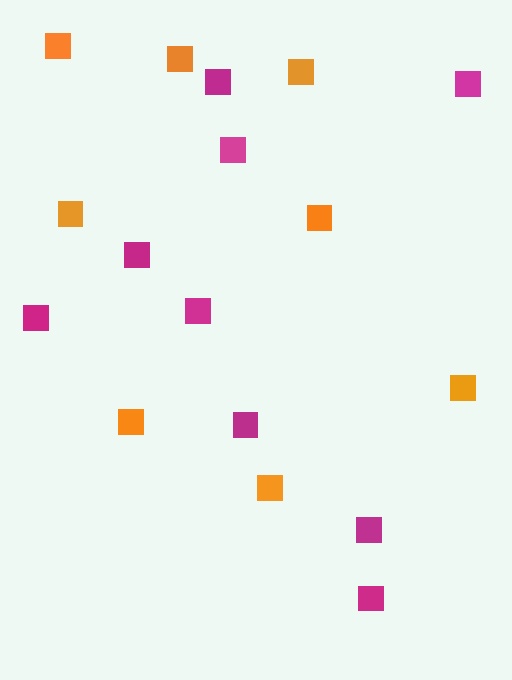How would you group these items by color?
There are 2 groups: one group of magenta squares (9) and one group of orange squares (8).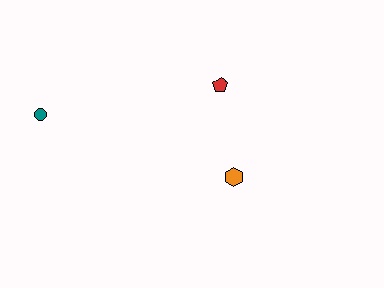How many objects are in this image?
There are 3 objects.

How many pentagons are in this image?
There is 1 pentagon.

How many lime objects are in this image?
There are no lime objects.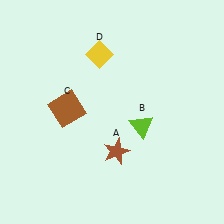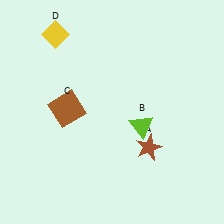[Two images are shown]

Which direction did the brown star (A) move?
The brown star (A) moved right.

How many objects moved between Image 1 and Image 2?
2 objects moved between the two images.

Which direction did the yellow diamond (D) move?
The yellow diamond (D) moved left.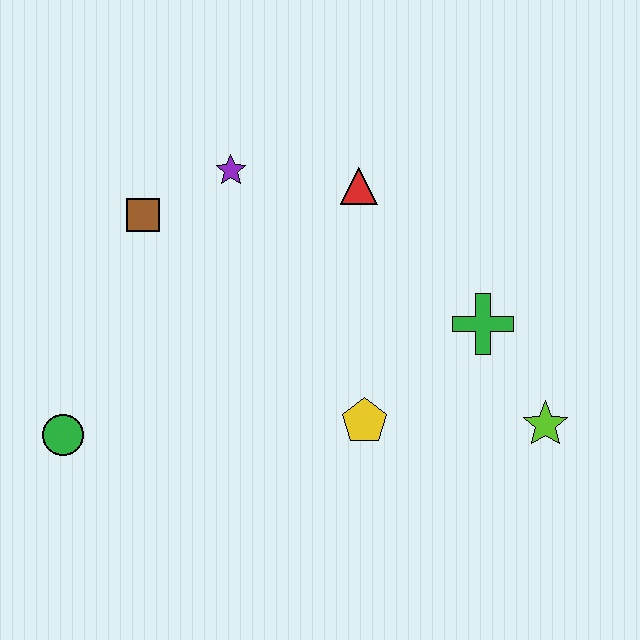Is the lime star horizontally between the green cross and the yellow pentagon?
No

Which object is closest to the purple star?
The brown square is closest to the purple star.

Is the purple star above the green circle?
Yes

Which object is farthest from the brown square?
The lime star is farthest from the brown square.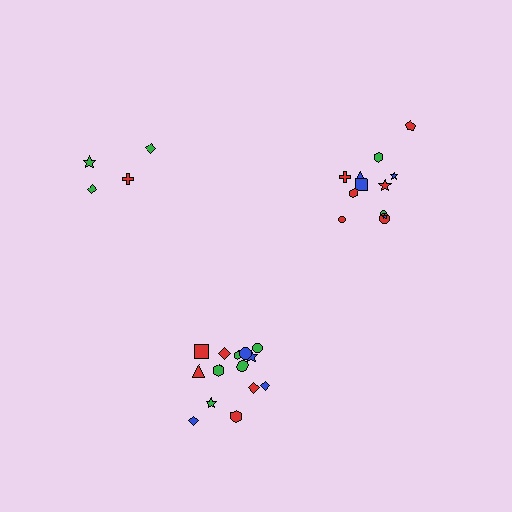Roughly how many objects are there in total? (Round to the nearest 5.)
Roughly 30 objects in total.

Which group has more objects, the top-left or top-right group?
The top-right group.